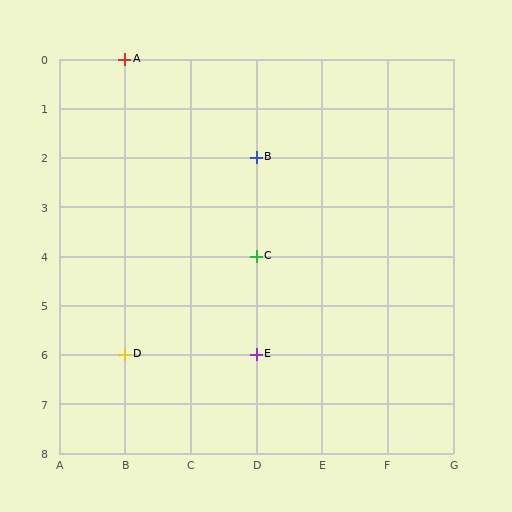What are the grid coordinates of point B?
Point B is at grid coordinates (D, 2).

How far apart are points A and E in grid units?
Points A and E are 2 columns and 6 rows apart (about 6.3 grid units diagonally).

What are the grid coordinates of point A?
Point A is at grid coordinates (B, 0).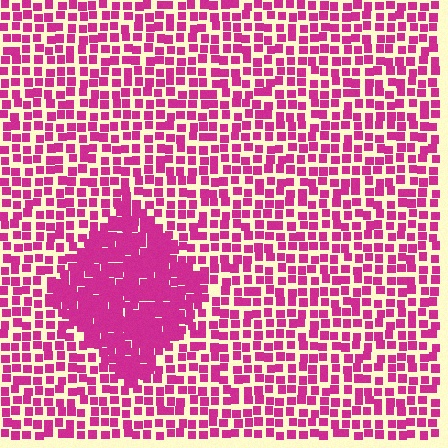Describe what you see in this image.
The image contains small magenta elements arranged at two different densities. A diamond-shaped region is visible where the elements are more densely packed than the surrounding area.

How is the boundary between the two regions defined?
The boundary is defined by a change in element density (approximately 2.0x ratio). All elements are the same color, size, and shape.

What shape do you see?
I see a diamond.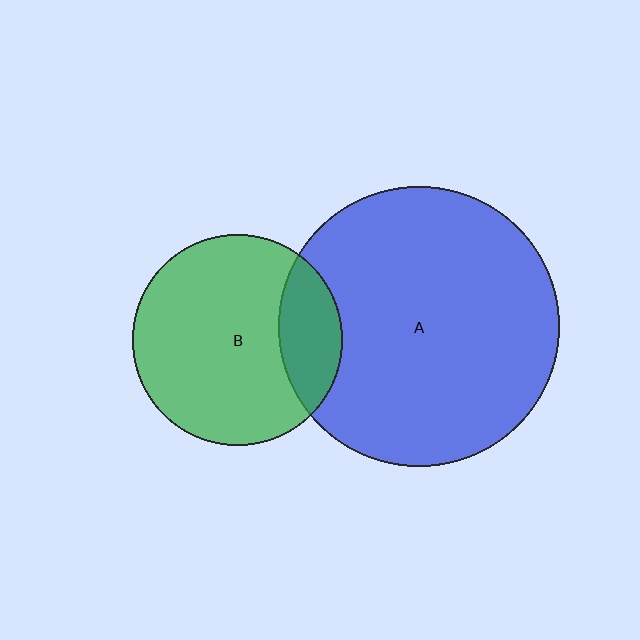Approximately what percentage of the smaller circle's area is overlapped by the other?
Approximately 20%.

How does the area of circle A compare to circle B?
Approximately 1.8 times.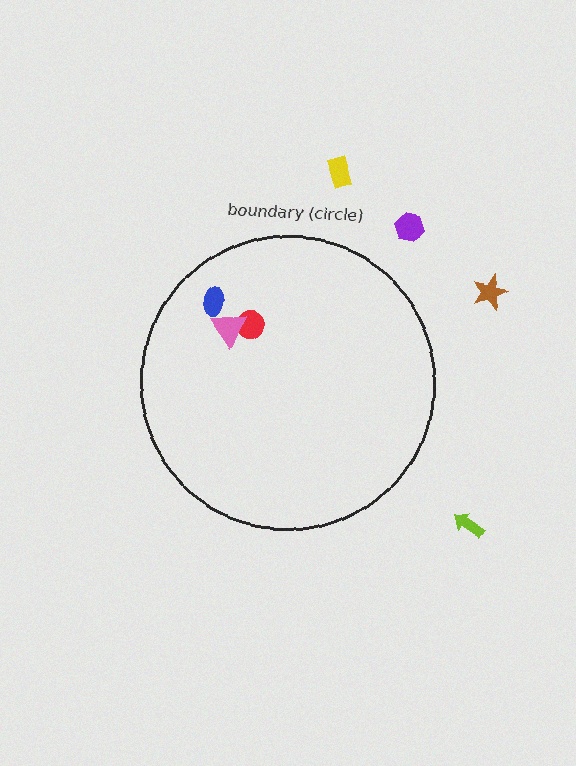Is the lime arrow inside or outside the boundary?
Outside.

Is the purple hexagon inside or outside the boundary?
Outside.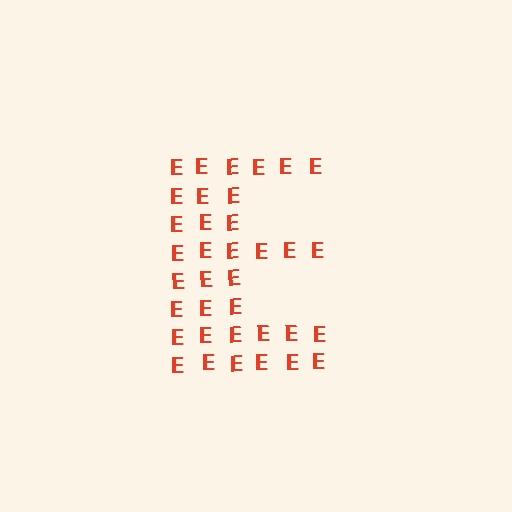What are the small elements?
The small elements are letter E's.